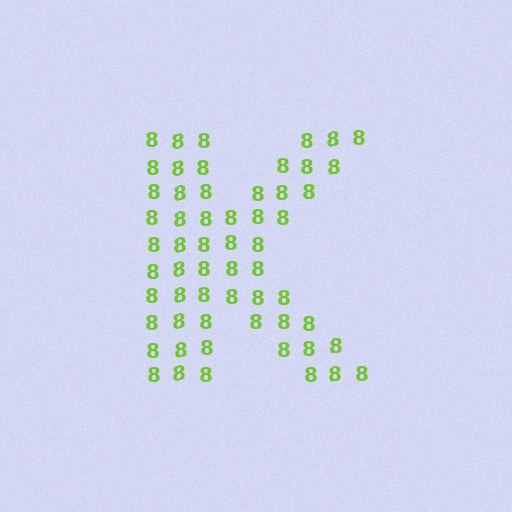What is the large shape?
The large shape is the letter K.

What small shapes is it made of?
It is made of small digit 8's.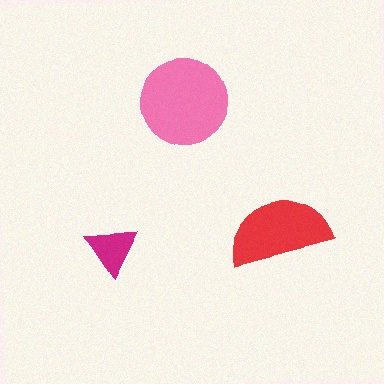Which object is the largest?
The pink circle.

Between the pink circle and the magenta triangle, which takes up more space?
The pink circle.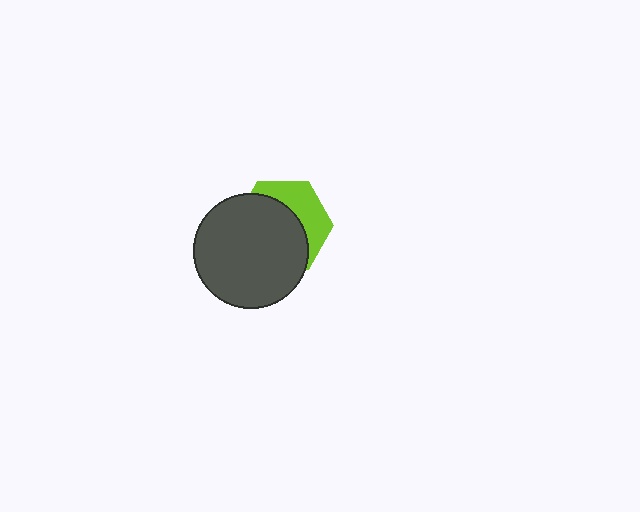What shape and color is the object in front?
The object in front is a dark gray circle.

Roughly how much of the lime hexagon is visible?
A small part of it is visible (roughly 37%).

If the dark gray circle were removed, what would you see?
You would see the complete lime hexagon.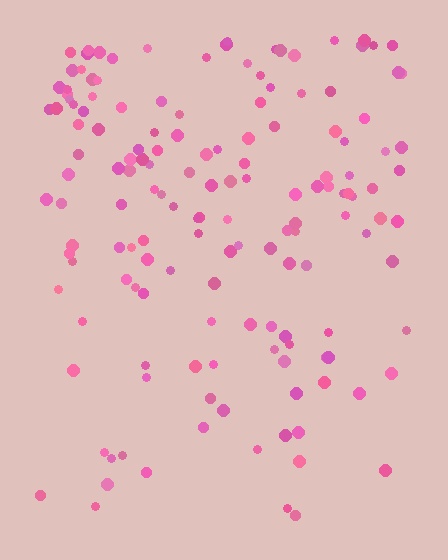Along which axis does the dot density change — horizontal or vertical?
Vertical.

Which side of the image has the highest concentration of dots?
The top.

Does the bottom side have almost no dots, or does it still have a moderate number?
Still a moderate number, just noticeably fewer than the top.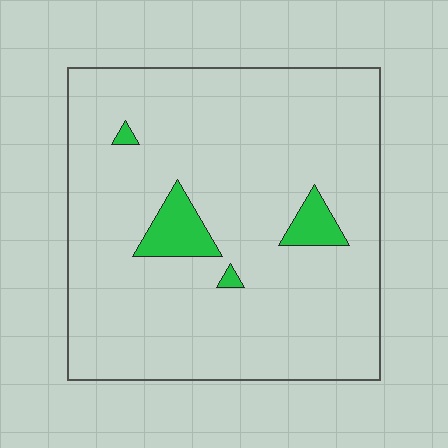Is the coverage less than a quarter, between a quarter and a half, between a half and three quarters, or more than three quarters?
Less than a quarter.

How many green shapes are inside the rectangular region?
4.